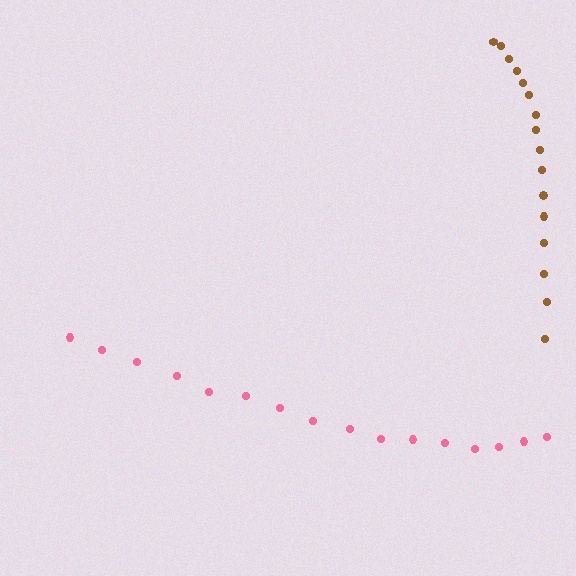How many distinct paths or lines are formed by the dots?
There are 2 distinct paths.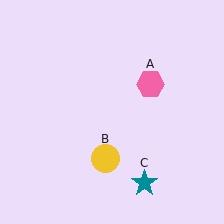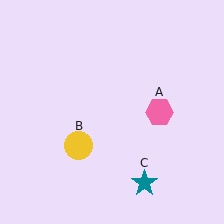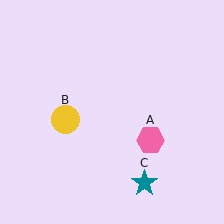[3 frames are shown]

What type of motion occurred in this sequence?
The pink hexagon (object A), yellow circle (object B) rotated clockwise around the center of the scene.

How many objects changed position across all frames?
2 objects changed position: pink hexagon (object A), yellow circle (object B).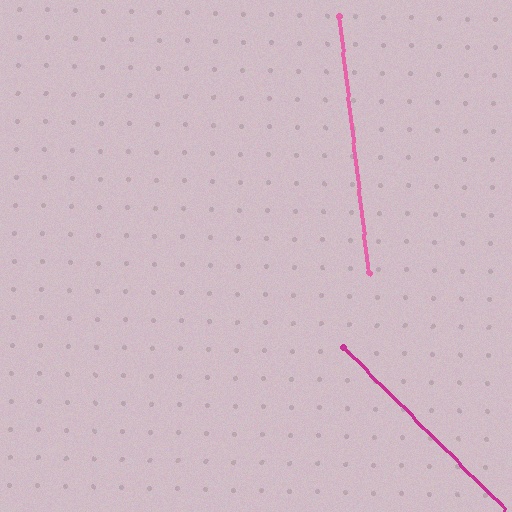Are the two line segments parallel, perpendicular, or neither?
Neither parallel nor perpendicular — they differ by about 38°.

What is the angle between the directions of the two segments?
Approximately 38 degrees.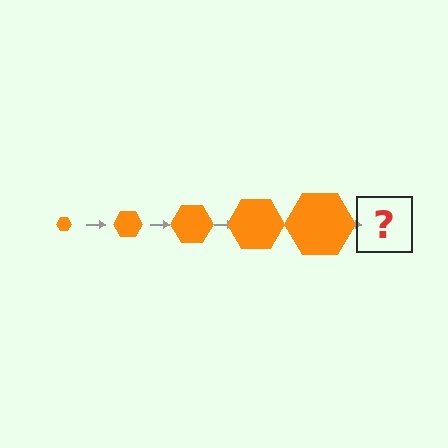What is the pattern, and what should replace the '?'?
The pattern is that the hexagon gets progressively larger each step. The '?' should be an orange hexagon, larger than the previous one.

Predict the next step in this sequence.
The next step is an orange hexagon, larger than the previous one.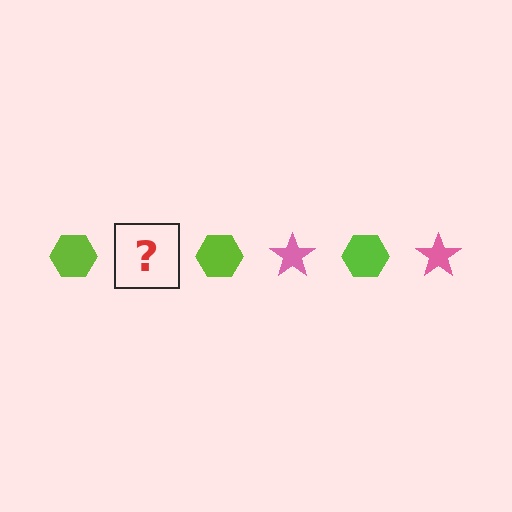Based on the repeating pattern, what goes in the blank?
The blank should be a pink star.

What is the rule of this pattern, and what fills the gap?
The rule is that the pattern alternates between lime hexagon and pink star. The gap should be filled with a pink star.